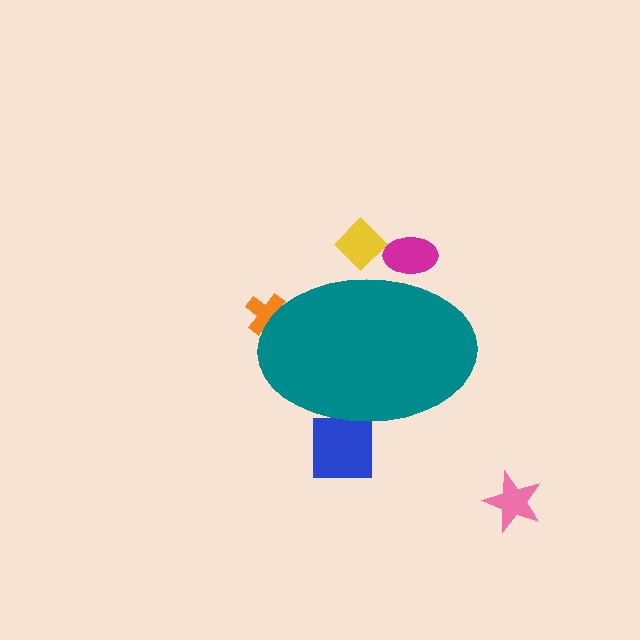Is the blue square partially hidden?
Yes, the blue square is partially hidden behind the teal ellipse.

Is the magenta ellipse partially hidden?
Yes, the magenta ellipse is partially hidden behind the teal ellipse.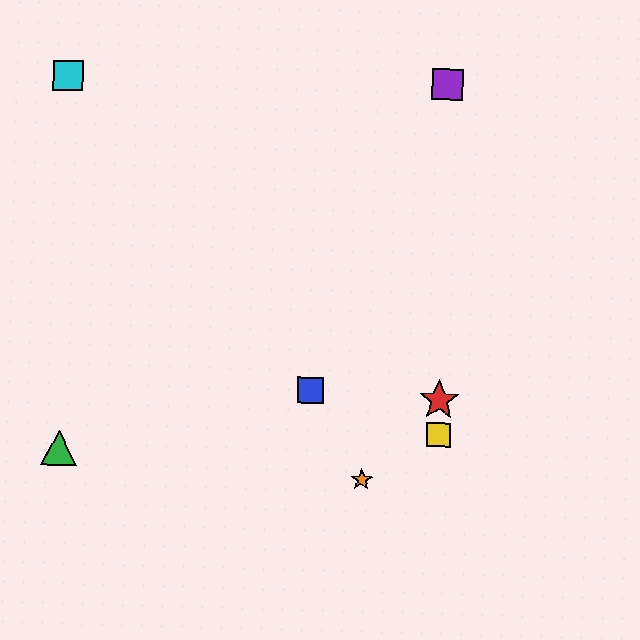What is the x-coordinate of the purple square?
The purple square is at x≈448.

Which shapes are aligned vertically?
The red star, the yellow square, the purple square are aligned vertically.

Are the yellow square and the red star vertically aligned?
Yes, both are at x≈438.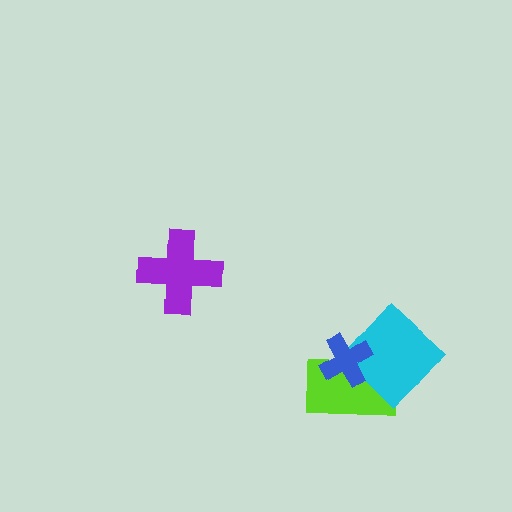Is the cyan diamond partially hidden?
Yes, it is partially covered by another shape.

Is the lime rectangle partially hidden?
Yes, it is partially covered by another shape.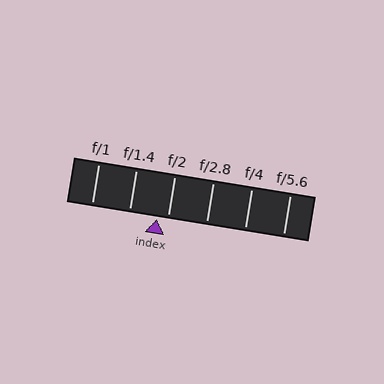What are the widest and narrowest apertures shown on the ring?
The widest aperture shown is f/1 and the narrowest is f/5.6.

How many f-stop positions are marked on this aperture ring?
There are 6 f-stop positions marked.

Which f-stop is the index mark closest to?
The index mark is closest to f/2.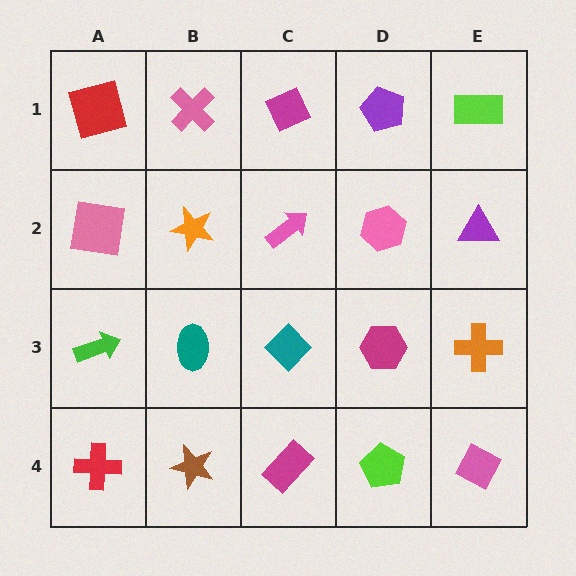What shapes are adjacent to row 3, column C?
A pink arrow (row 2, column C), a magenta rectangle (row 4, column C), a teal ellipse (row 3, column B), a magenta hexagon (row 3, column D).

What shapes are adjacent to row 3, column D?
A pink hexagon (row 2, column D), a lime pentagon (row 4, column D), a teal diamond (row 3, column C), an orange cross (row 3, column E).